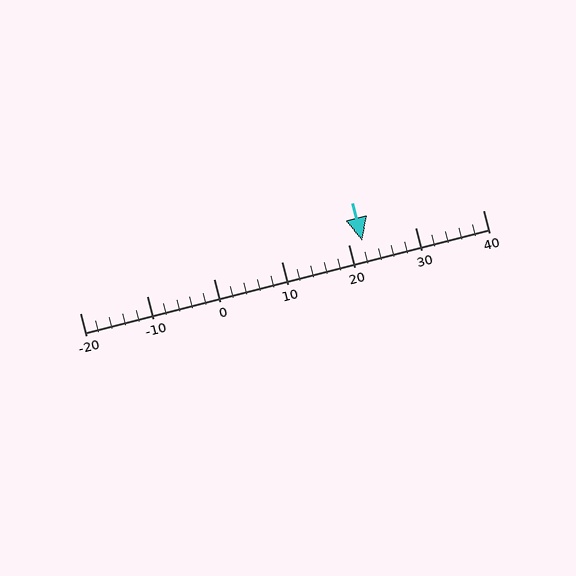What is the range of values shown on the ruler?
The ruler shows values from -20 to 40.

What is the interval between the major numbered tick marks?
The major tick marks are spaced 10 units apart.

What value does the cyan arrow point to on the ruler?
The cyan arrow points to approximately 22.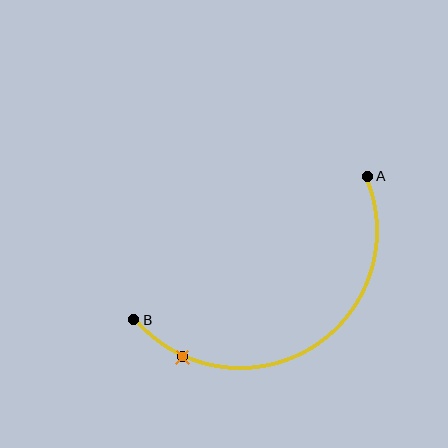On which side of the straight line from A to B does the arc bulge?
The arc bulges below the straight line connecting A and B.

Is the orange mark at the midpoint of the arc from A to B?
No. The orange mark lies on the arc but is closer to endpoint B. The arc midpoint would be at the point on the curve equidistant along the arc from both A and B.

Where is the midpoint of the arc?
The arc midpoint is the point on the curve farthest from the straight line joining A and B. It sits below that line.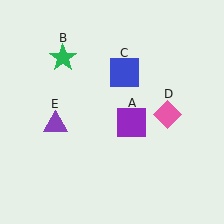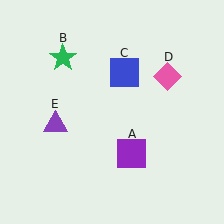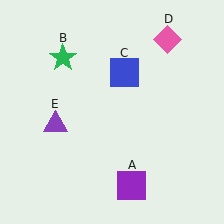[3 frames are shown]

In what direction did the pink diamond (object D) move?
The pink diamond (object D) moved up.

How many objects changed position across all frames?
2 objects changed position: purple square (object A), pink diamond (object D).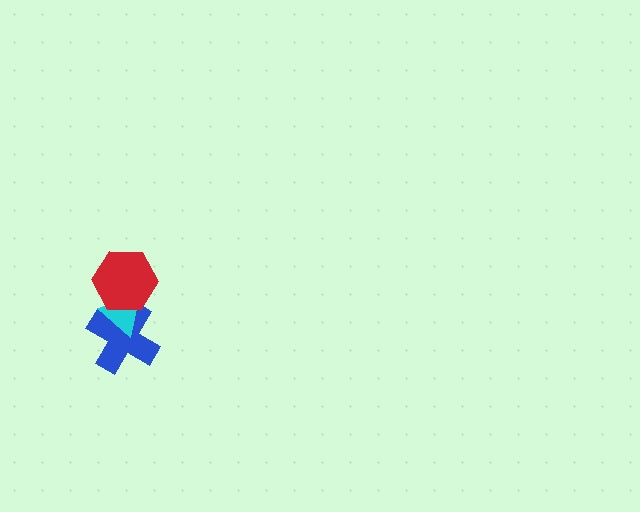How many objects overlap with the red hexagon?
2 objects overlap with the red hexagon.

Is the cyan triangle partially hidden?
Yes, it is partially covered by another shape.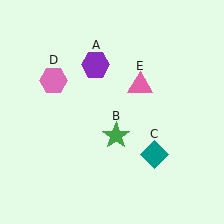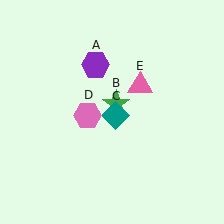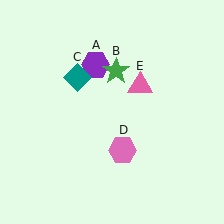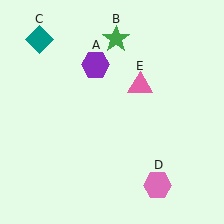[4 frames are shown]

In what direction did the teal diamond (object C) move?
The teal diamond (object C) moved up and to the left.